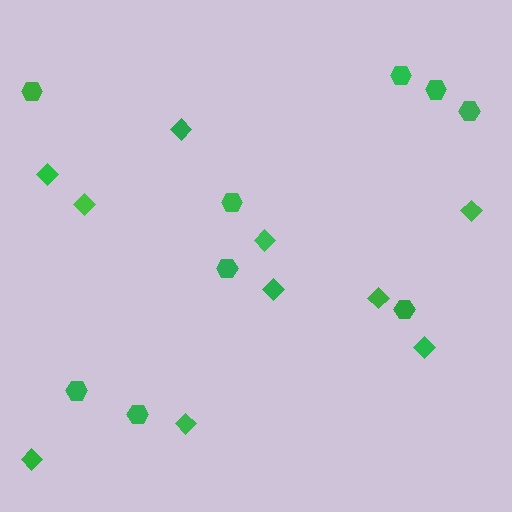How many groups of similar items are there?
There are 2 groups: one group of diamonds (10) and one group of hexagons (9).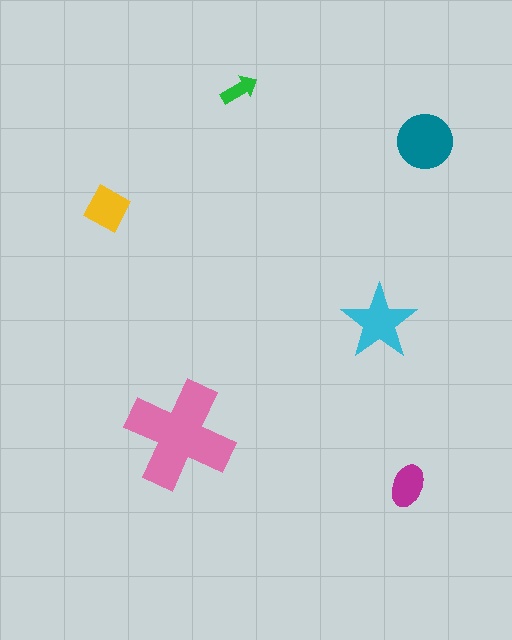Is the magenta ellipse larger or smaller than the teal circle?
Smaller.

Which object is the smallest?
The green arrow.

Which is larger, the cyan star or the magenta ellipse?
The cyan star.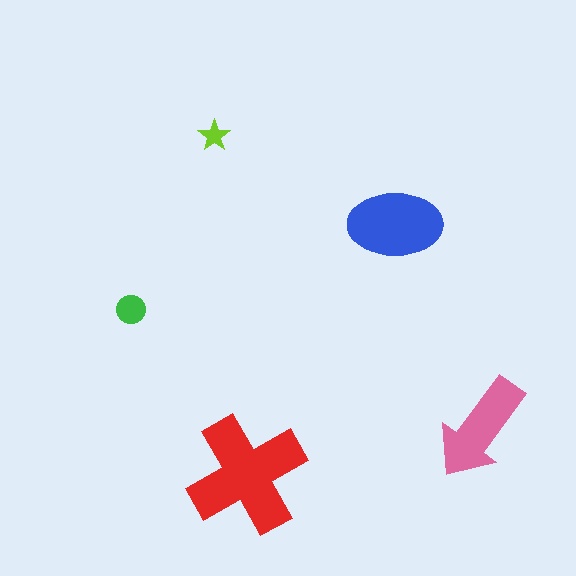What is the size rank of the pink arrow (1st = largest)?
3rd.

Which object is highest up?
The lime star is topmost.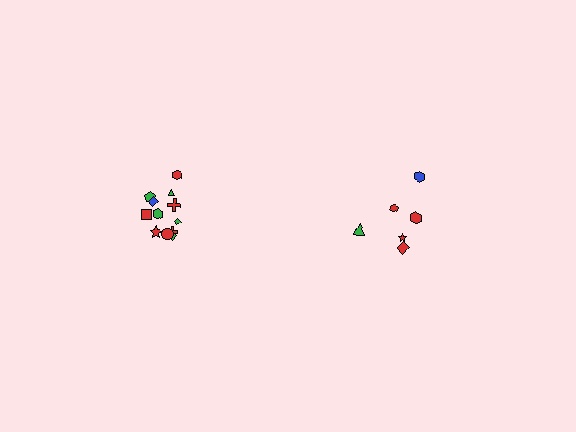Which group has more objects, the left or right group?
The left group.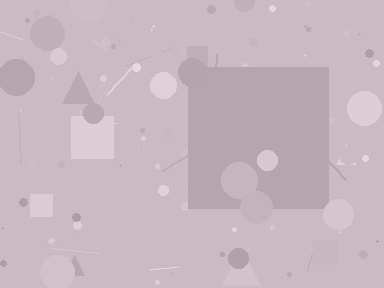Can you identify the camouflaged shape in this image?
The camouflaged shape is a square.